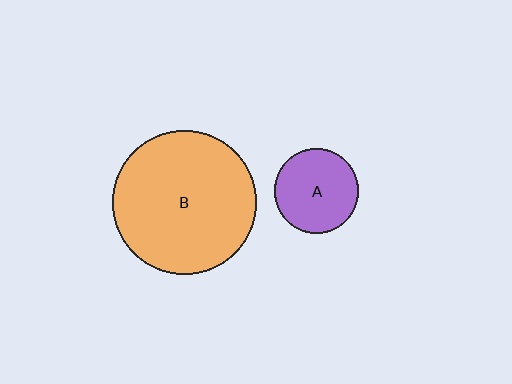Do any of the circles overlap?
No, none of the circles overlap.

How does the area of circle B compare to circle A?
Approximately 2.9 times.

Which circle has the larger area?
Circle B (orange).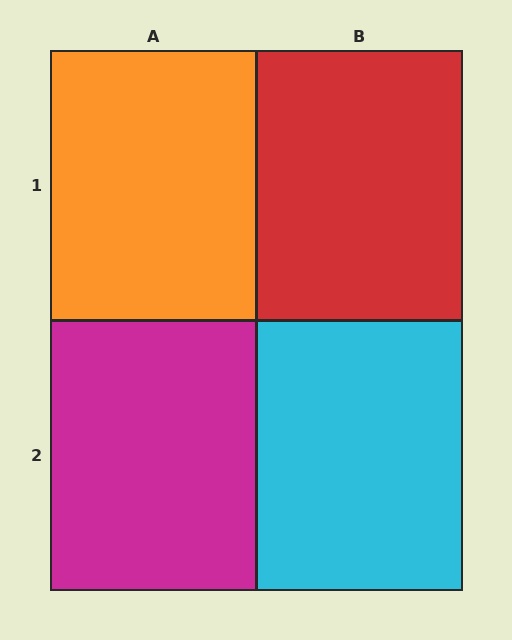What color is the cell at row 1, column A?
Orange.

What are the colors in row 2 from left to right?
Magenta, cyan.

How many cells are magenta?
1 cell is magenta.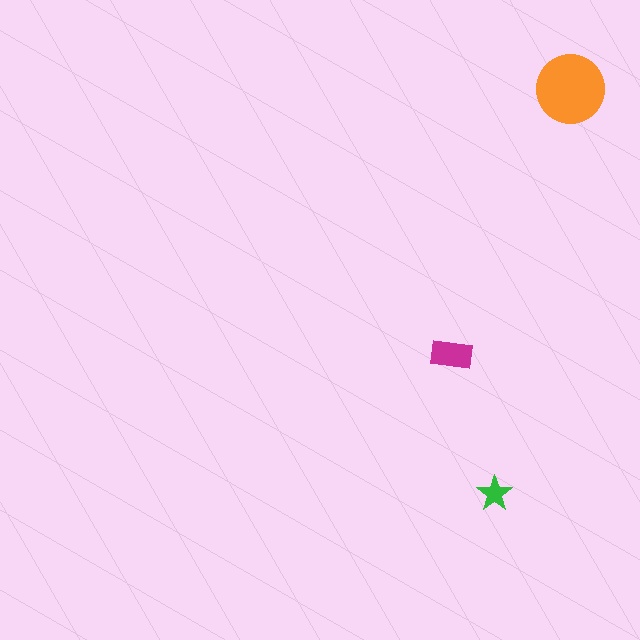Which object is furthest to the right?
The orange circle is rightmost.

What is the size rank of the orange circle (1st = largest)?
1st.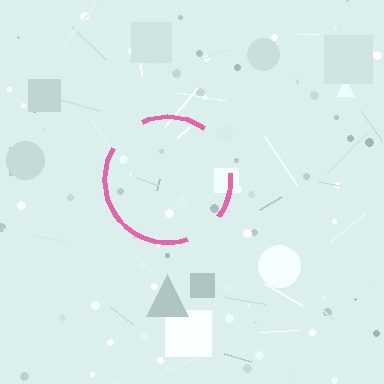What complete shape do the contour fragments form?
The contour fragments form a circle.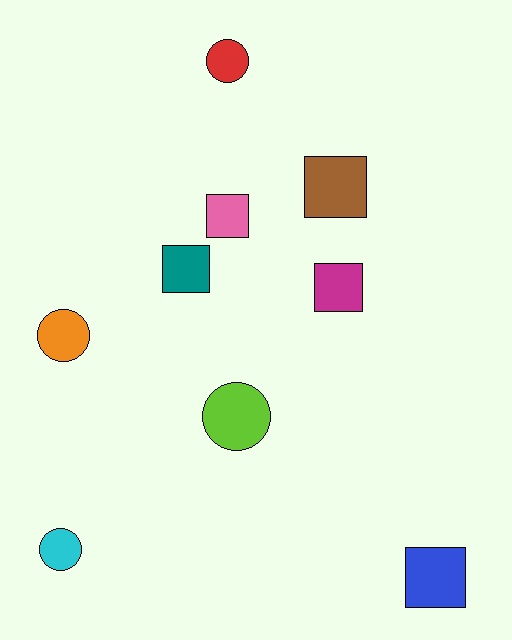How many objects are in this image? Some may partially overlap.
There are 9 objects.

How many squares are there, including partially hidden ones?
There are 5 squares.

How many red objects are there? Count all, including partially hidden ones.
There is 1 red object.